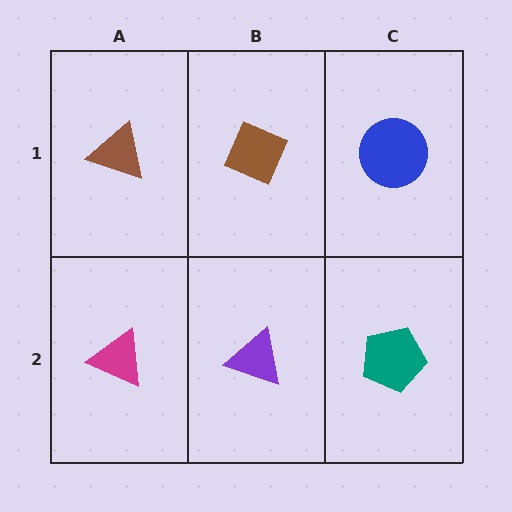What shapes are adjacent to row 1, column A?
A magenta triangle (row 2, column A), a brown diamond (row 1, column B).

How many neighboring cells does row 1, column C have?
2.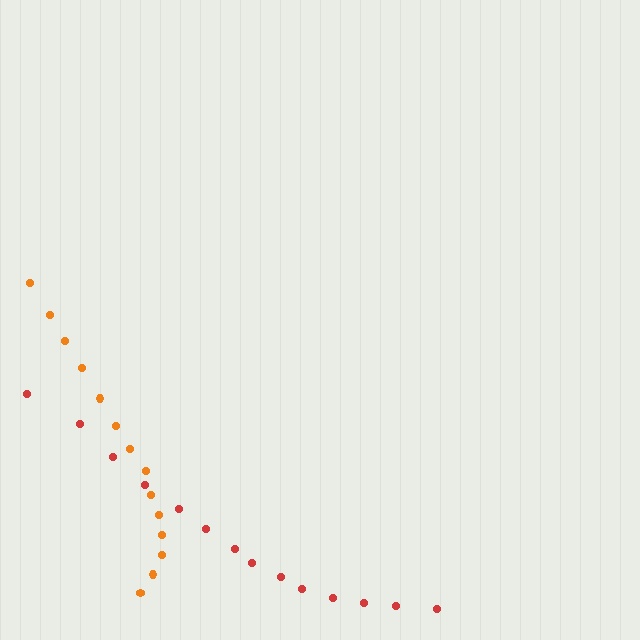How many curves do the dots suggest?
There are 2 distinct paths.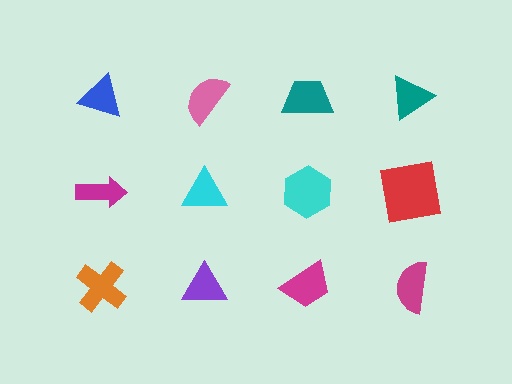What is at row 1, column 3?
A teal trapezoid.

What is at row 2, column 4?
A red square.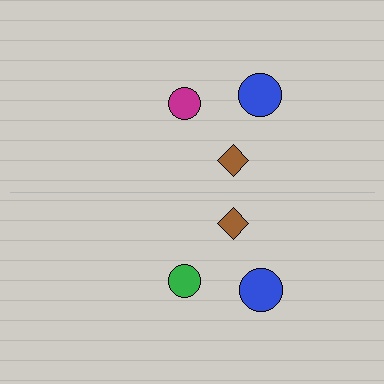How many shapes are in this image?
There are 6 shapes in this image.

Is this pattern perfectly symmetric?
No, the pattern is not perfectly symmetric. The green circle on the bottom side breaks the symmetry — its mirror counterpart is magenta.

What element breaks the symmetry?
The green circle on the bottom side breaks the symmetry — its mirror counterpart is magenta.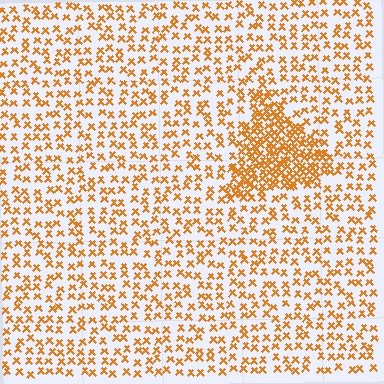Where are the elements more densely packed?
The elements are more densely packed inside the triangle boundary.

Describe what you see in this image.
The image contains small orange elements arranged at two different densities. A triangle-shaped region is visible where the elements are more densely packed than the surrounding area.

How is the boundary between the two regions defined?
The boundary is defined by a change in element density (approximately 2.5x ratio). All elements are the same color, size, and shape.